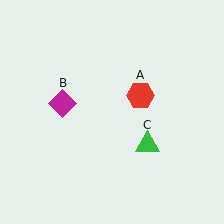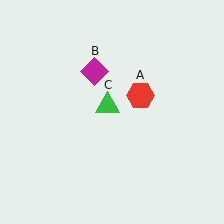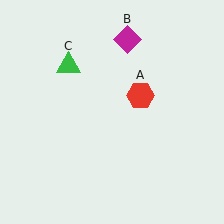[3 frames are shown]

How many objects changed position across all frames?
2 objects changed position: magenta diamond (object B), green triangle (object C).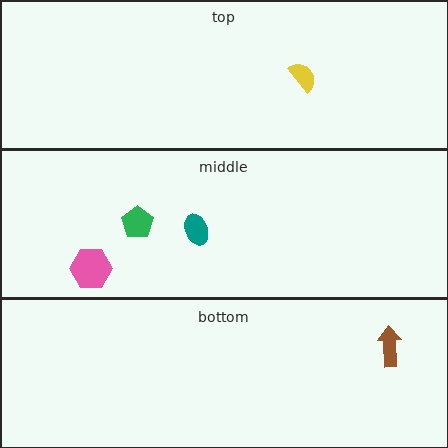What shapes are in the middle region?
The pink hexagon, the teal ellipse, the green pentagon.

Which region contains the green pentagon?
The middle region.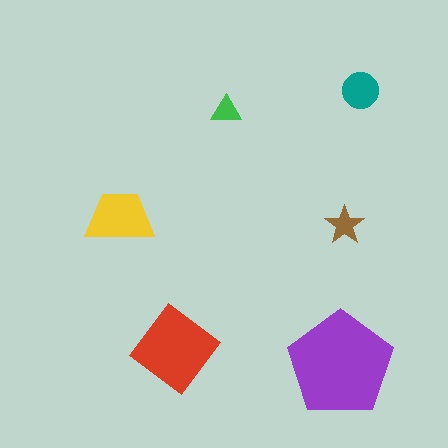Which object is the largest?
The purple pentagon.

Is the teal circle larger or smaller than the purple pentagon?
Smaller.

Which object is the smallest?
The green triangle.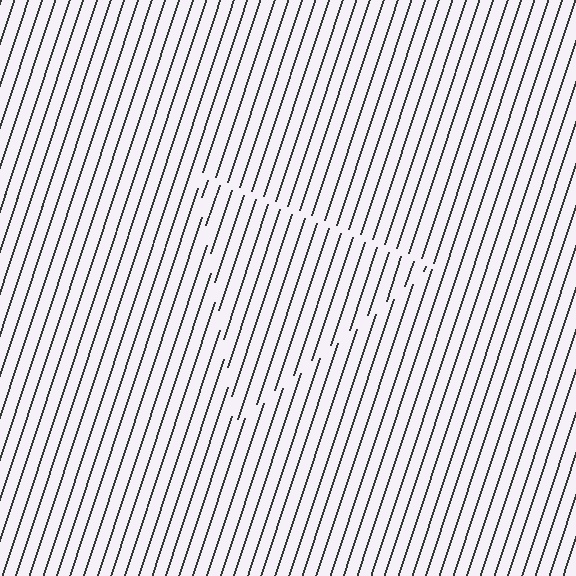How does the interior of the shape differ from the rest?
The interior of the shape contains the same grating, shifted by half a period — the contour is defined by the phase discontinuity where line-ends from the inner and outer gratings abut.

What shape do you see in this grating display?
An illusory triangle. The interior of the shape contains the same grating, shifted by half a period — the contour is defined by the phase discontinuity where line-ends from the inner and outer gratings abut.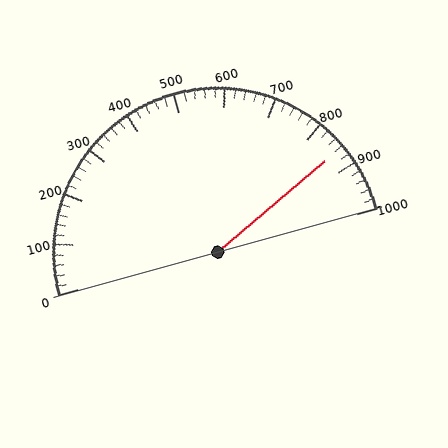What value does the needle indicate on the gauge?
The needle indicates approximately 860.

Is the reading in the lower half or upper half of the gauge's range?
The reading is in the upper half of the range (0 to 1000).